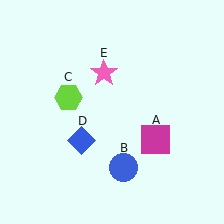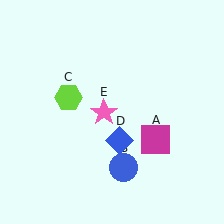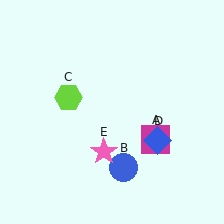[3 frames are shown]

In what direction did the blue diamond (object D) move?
The blue diamond (object D) moved right.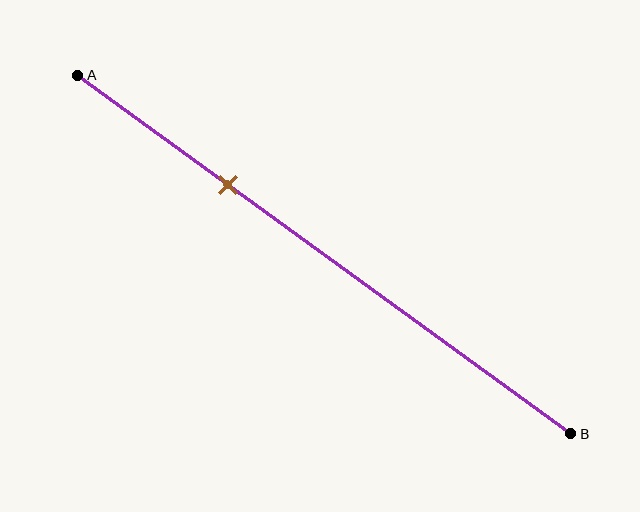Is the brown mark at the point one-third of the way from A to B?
Yes, the mark is approximately at the one-third point.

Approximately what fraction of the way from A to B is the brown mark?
The brown mark is approximately 30% of the way from A to B.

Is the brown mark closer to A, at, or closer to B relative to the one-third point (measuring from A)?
The brown mark is approximately at the one-third point of segment AB.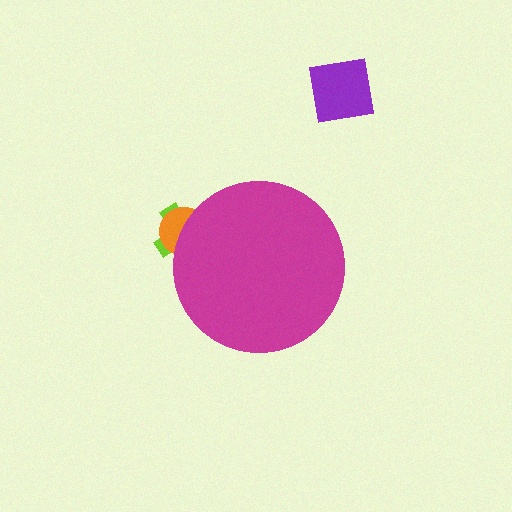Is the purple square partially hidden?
No, the purple square is fully visible.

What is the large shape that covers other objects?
A magenta circle.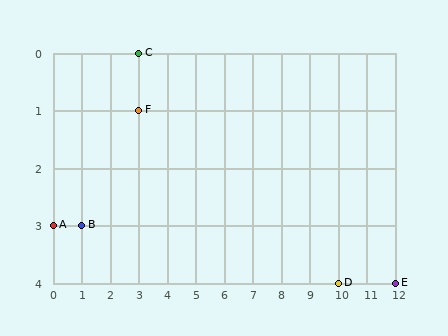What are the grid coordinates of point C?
Point C is at grid coordinates (3, 0).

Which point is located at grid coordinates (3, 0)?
Point C is at (3, 0).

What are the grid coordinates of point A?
Point A is at grid coordinates (0, 3).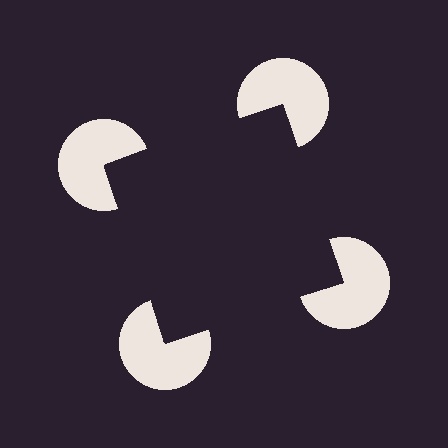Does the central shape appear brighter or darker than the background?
It typically appears slightly darker than the background, even though no actual brightness change is drawn.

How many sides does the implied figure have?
4 sides.